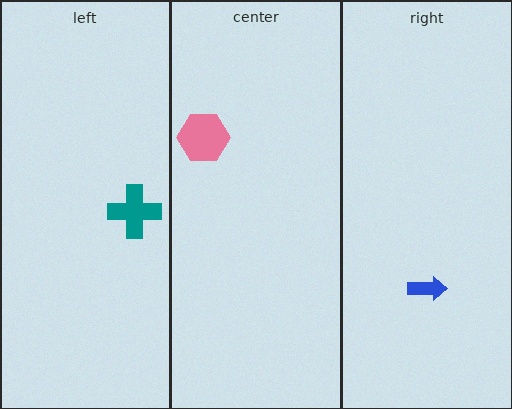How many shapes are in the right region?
1.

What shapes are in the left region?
The teal cross.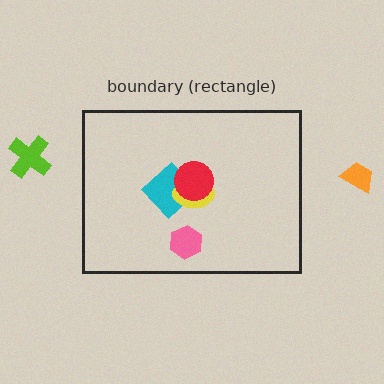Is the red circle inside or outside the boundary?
Inside.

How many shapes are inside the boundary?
4 inside, 2 outside.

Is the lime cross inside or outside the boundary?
Outside.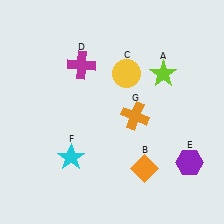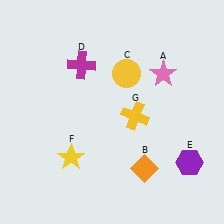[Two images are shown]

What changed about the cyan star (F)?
In Image 1, F is cyan. In Image 2, it changed to yellow.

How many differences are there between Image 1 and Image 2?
There are 3 differences between the two images.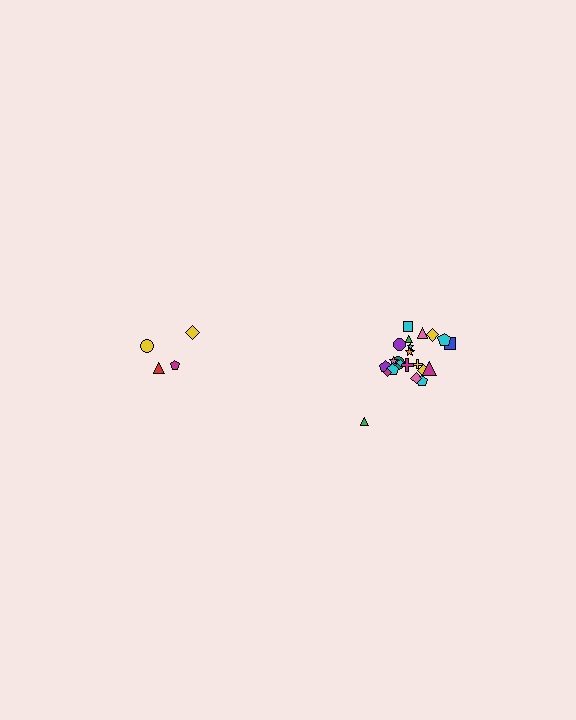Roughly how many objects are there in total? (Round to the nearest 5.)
Roughly 25 objects in total.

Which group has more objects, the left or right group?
The right group.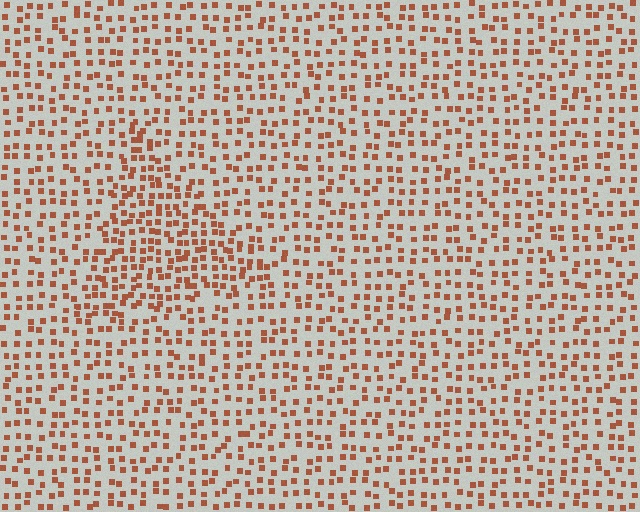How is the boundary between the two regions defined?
The boundary is defined by a change in element density (approximately 1.6x ratio). All elements are the same color, size, and shape.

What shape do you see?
I see a triangle.